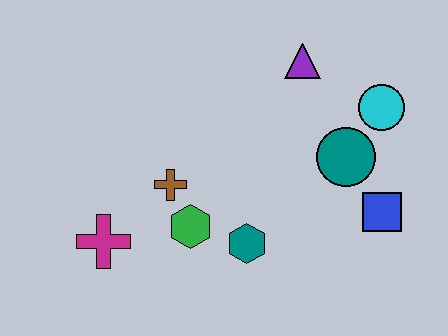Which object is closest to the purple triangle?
The cyan circle is closest to the purple triangle.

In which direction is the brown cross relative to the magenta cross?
The brown cross is to the right of the magenta cross.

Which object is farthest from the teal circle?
The magenta cross is farthest from the teal circle.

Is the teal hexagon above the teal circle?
No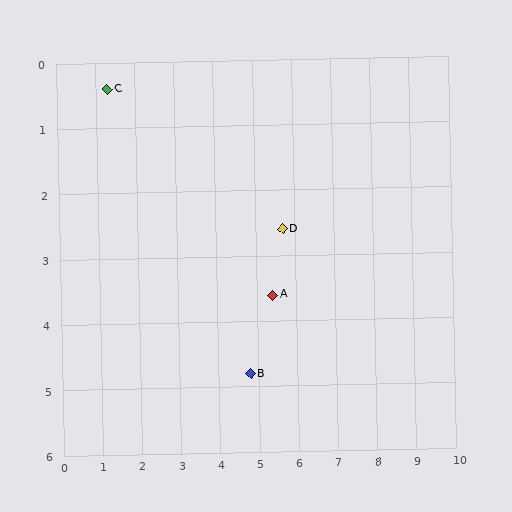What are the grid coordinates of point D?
Point D is at approximately (5.7, 2.6).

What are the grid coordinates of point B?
Point B is at approximately (4.8, 4.8).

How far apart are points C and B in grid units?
Points C and B are about 5.6 grid units apart.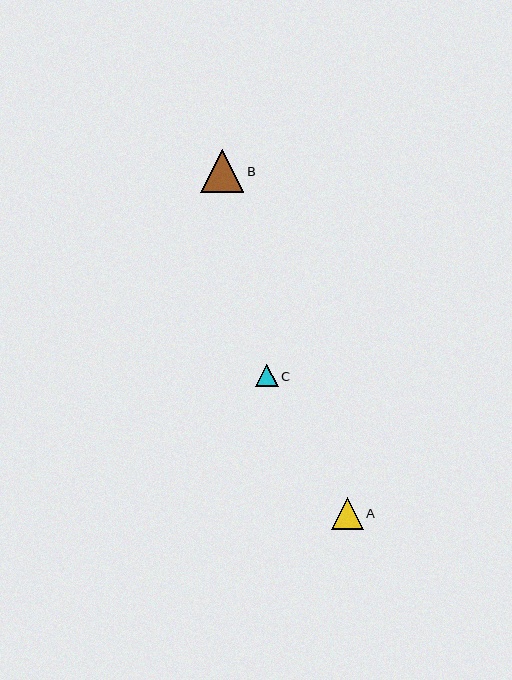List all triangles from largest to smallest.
From largest to smallest: B, A, C.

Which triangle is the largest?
Triangle B is the largest with a size of approximately 43 pixels.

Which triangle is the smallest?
Triangle C is the smallest with a size of approximately 22 pixels.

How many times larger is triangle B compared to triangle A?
Triangle B is approximately 1.3 times the size of triangle A.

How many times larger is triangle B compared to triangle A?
Triangle B is approximately 1.3 times the size of triangle A.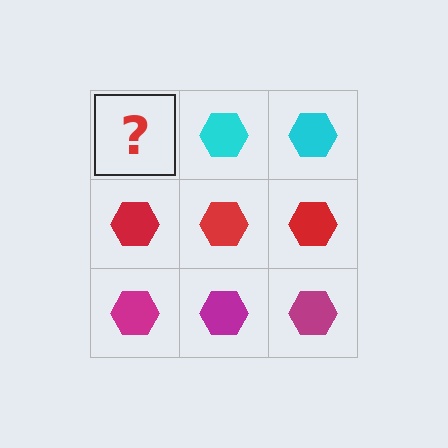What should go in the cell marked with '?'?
The missing cell should contain a cyan hexagon.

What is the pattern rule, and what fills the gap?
The rule is that each row has a consistent color. The gap should be filled with a cyan hexagon.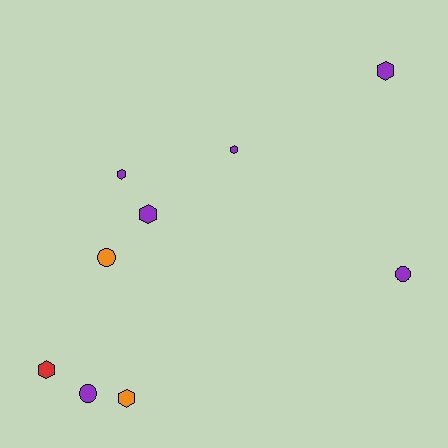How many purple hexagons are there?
There are 4 purple hexagons.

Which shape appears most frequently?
Hexagon, with 6 objects.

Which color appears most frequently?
Purple, with 6 objects.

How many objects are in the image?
There are 9 objects.